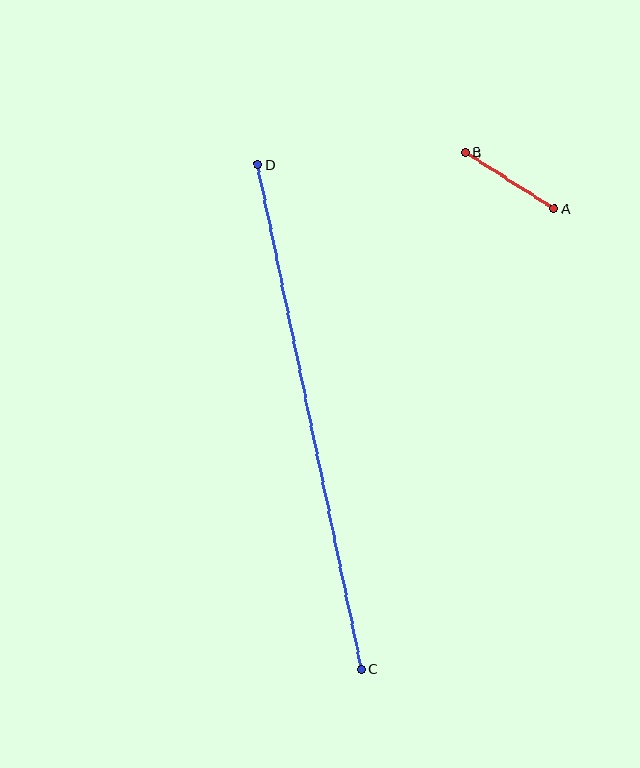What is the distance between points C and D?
The distance is approximately 515 pixels.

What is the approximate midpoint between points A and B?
The midpoint is at approximately (510, 180) pixels.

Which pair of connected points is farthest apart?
Points C and D are farthest apart.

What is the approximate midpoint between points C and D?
The midpoint is at approximately (309, 417) pixels.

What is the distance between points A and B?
The distance is approximately 105 pixels.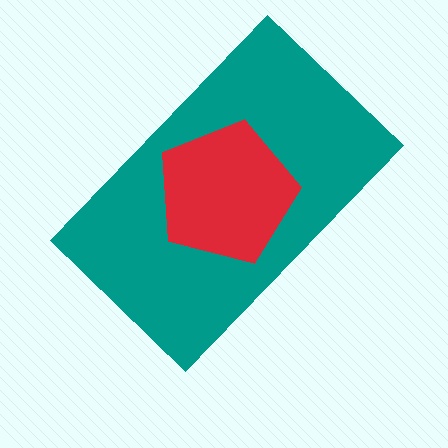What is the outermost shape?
The teal rectangle.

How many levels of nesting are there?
2.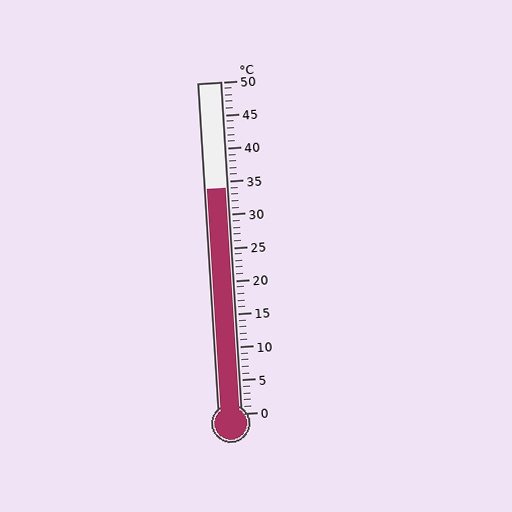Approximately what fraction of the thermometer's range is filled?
The thermometer is filled to approximately 70% of its range.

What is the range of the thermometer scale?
The thermometer scale ranges from 0°C to 50°C.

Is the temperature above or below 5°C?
The temperature is above 5°C.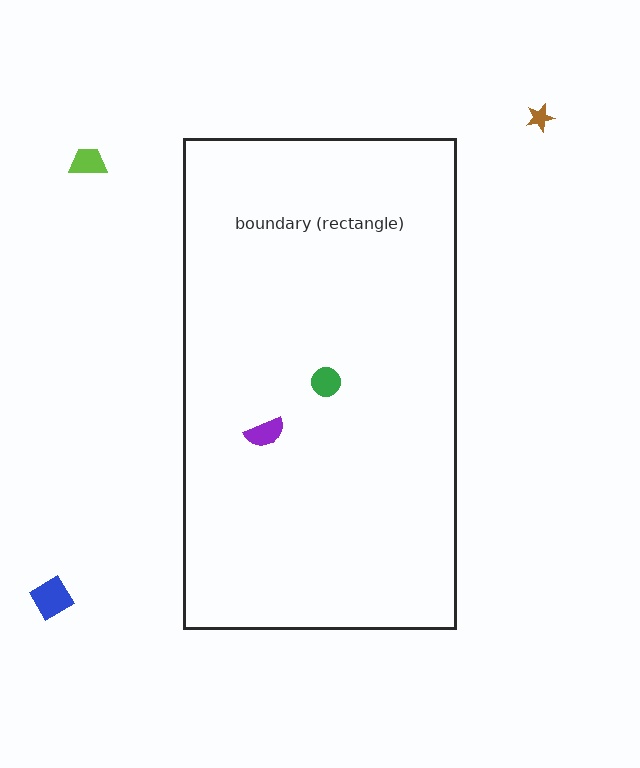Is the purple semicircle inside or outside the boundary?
Inside.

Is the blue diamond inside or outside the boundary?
Outside.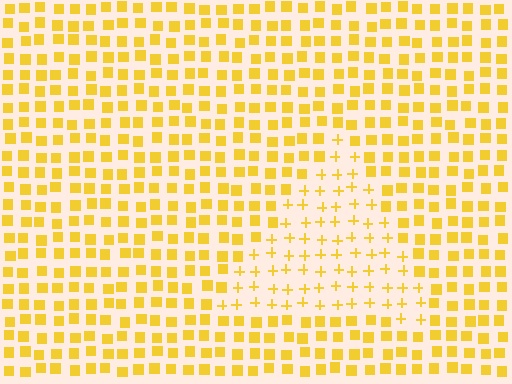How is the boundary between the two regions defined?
The boundary is defined by a change in element shape: plus signs inside vs. squares outside. All elements share the same color and spacing.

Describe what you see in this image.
The image is filled with small yellow elements arranged in a uniform grid. A triangle-shaped region contains plus signs, while the surrounding area contains squares. The boundary is defined purely by the change in element shape.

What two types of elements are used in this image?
The image uses plus signs inside the triangle region and squares outside it.